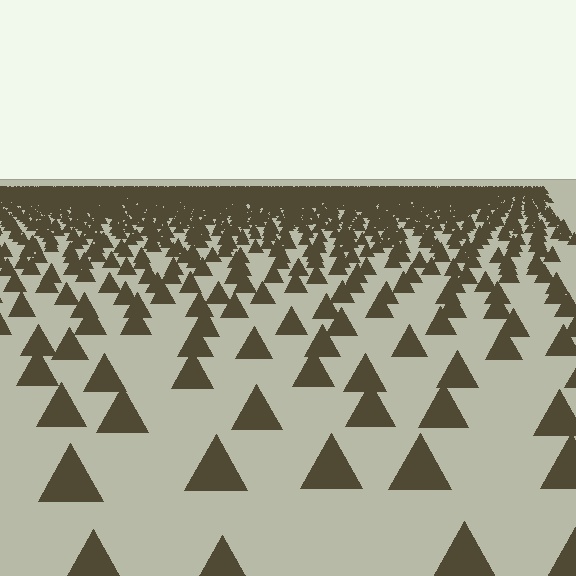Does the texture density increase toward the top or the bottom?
Density increases toward the top.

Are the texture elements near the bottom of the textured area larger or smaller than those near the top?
Larger. Near the bottom, elements are closer to the viewer and appear at a bigger on-screen size.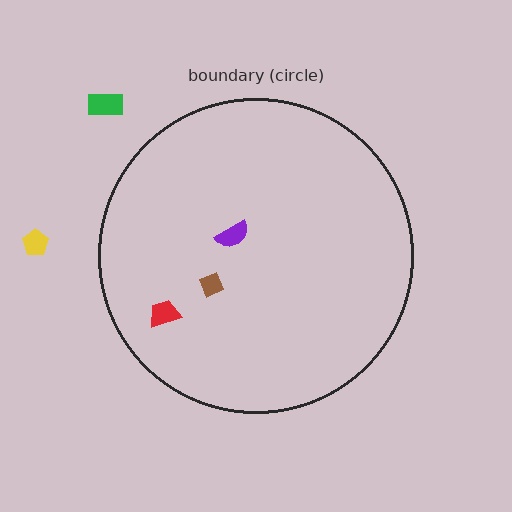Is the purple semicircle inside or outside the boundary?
Inside.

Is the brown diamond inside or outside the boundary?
Inside.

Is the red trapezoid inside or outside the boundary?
Inside.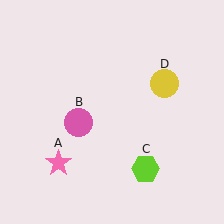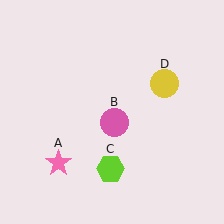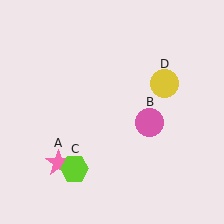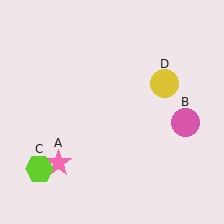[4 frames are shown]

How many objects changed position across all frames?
2 objects changed position: pink circle (object B), lime hexagon (object C).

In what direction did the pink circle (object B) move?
The pink circle (object B) moved right.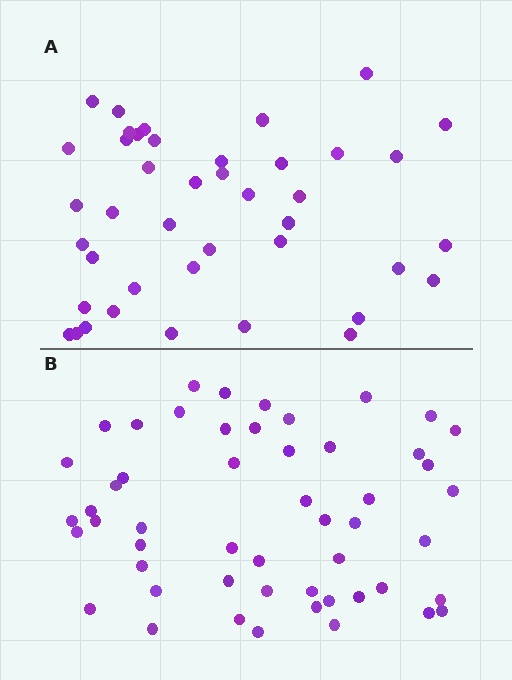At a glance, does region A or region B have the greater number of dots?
Region B (the bottom region) has more dots.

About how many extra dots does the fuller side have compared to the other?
Region B has roughly 10 or so more dots than region A.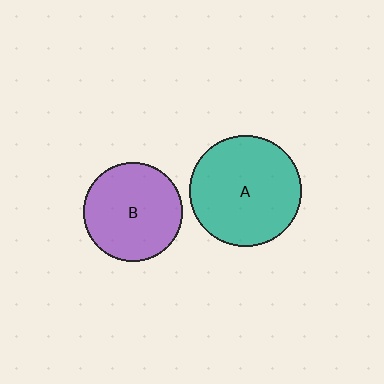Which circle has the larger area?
Circle A (teal).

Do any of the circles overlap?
No, none of the circles overlap.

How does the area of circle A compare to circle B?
Approximately 1.3 times.